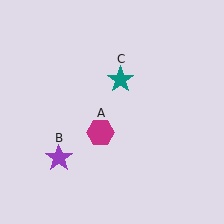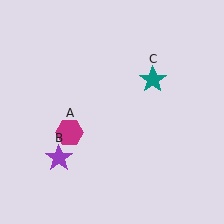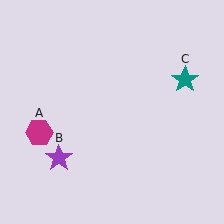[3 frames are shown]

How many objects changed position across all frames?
2 objects changed position: magenta hexagon (object A), teal star (object C).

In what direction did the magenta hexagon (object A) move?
The magenta hexagon (object A) moved left.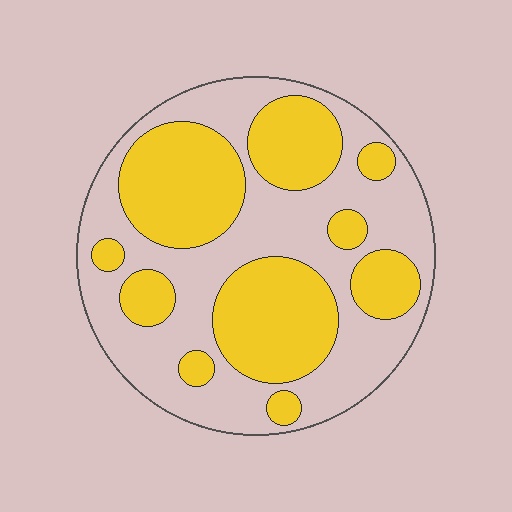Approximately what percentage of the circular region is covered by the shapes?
Approximately 45%.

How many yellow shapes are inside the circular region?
10.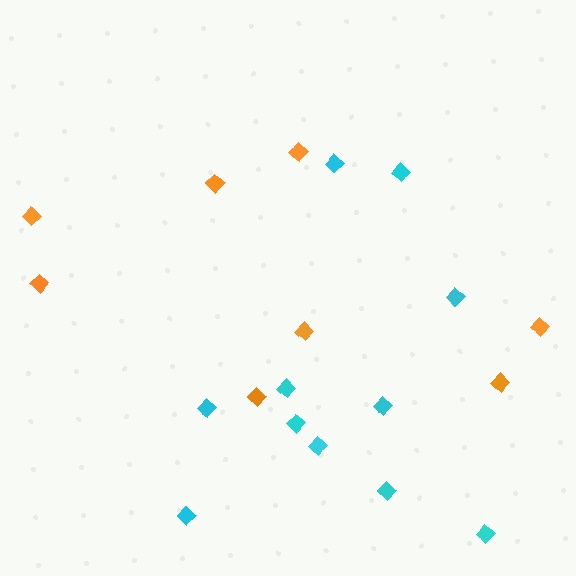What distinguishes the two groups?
There are 2 groups: one group of orange diamonds (8) and one group of cyan diamonds (11).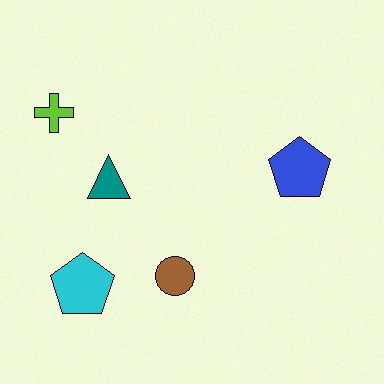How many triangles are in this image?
There is 1 triangle.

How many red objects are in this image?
There are no red objects.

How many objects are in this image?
There are 5 objects.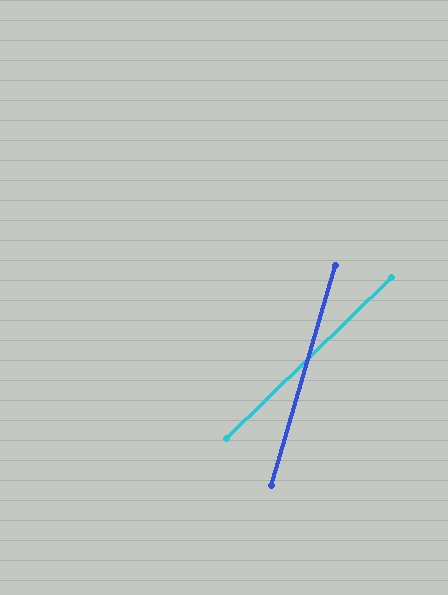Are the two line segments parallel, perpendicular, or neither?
Neither parallel nor perpendicular — they differ by about 29°.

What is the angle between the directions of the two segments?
Approximately 29 degrees.